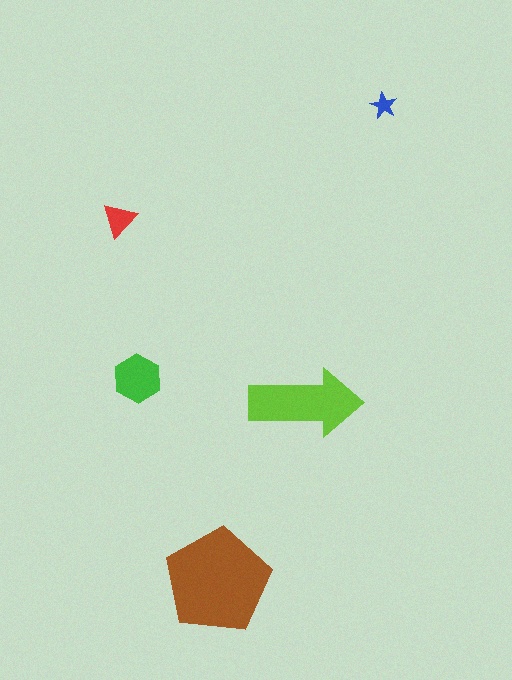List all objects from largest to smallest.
The brown pentagon, the lime arrow, the green hexagon, the red triangle, the blue star.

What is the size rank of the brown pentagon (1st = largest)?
1st.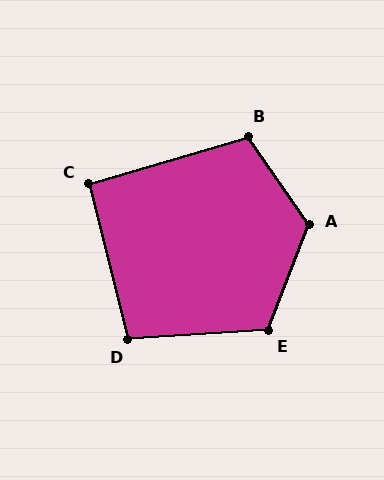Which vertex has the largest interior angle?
A, at approximately 124 degrees.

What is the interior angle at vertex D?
Approximately 101 degrees (obtuse).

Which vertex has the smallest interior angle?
C, at approximately 92 degrees.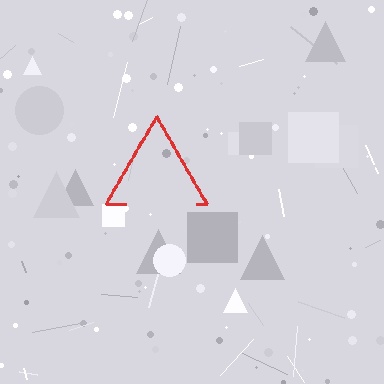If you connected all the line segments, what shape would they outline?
They would outline a triangle.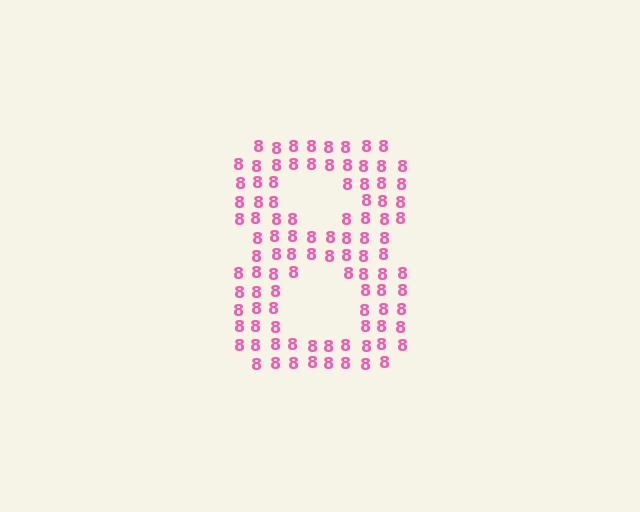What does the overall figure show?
The overall figure shows the digit 8.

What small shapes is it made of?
It is made of small digit 8's.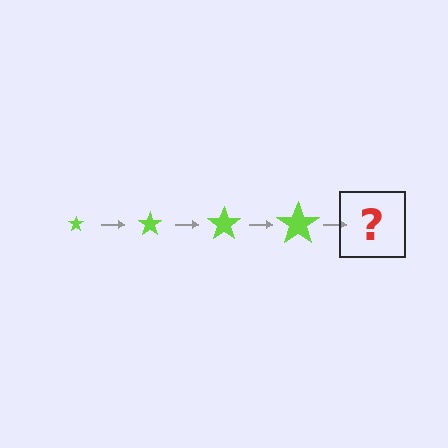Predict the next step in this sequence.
The next step is a lime star, larger than the previous one.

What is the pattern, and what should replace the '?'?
The pattern is that the star gets progressively larger each step. The '?' should be a lime star, larger than the previous one.